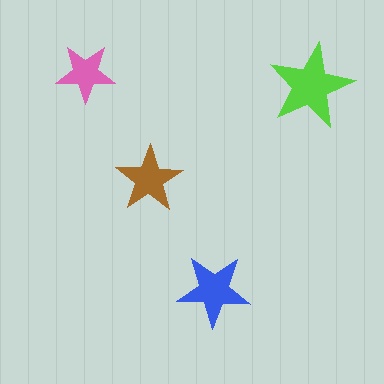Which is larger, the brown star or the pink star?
The brown one.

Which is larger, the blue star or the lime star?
The lime one.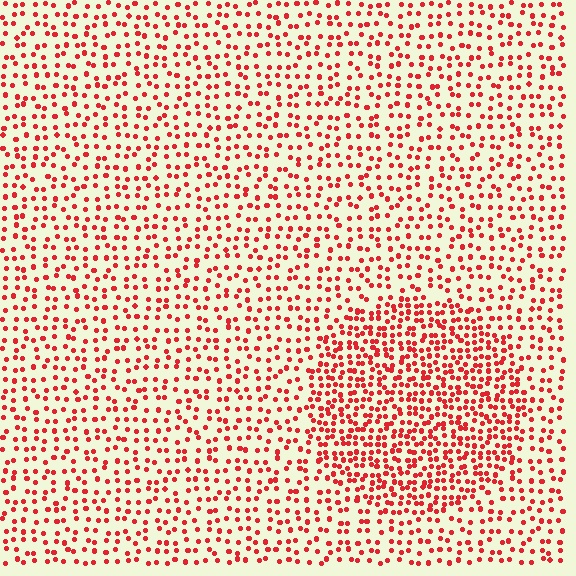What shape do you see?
I see a circle.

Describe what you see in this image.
The image contains small red elements arranged at two different densities. A circle-shaped region is visible where the elements are more densely packed than the surrounding area.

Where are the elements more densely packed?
The elements are more densely packed inside the circle boundary.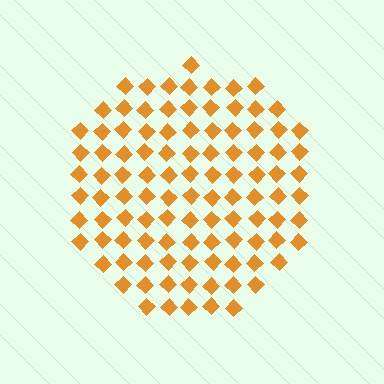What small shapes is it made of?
It is made of small diamonds.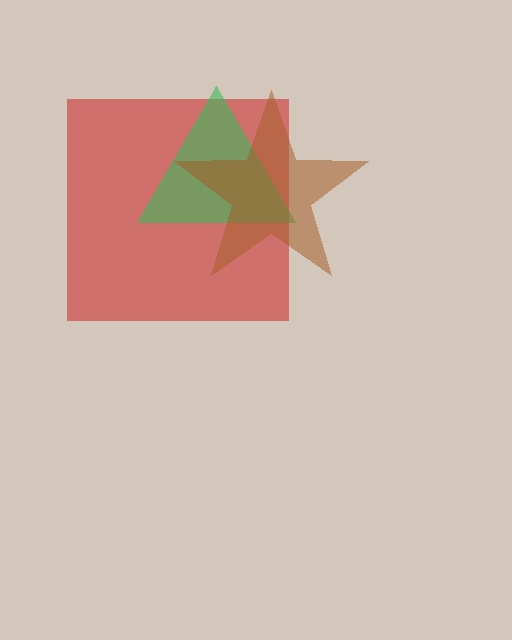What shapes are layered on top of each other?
The layered shapes are: a red square, a green triangle, a brown star.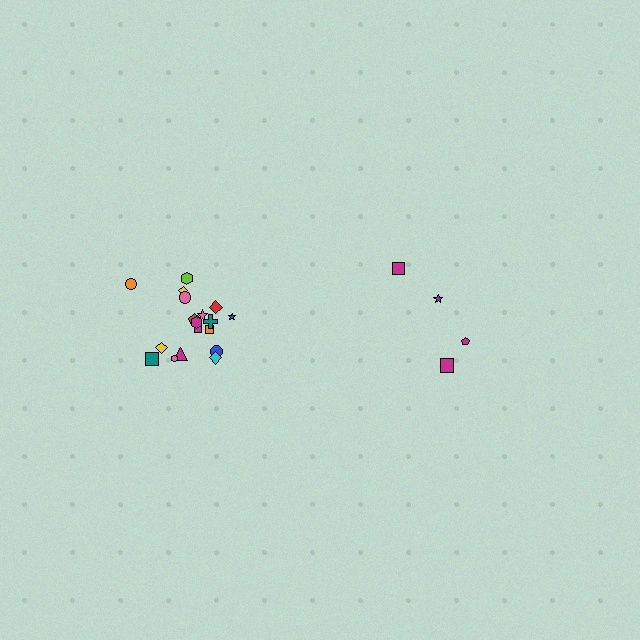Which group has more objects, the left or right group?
The left group.